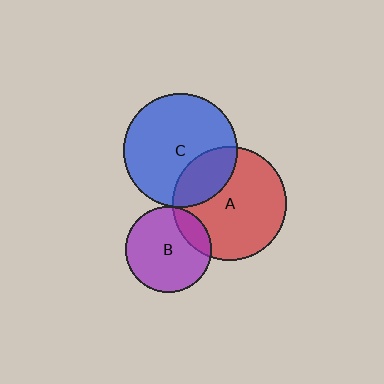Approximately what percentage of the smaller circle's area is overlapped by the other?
Approximately 15%.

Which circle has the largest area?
Circle A (red).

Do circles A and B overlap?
Yes.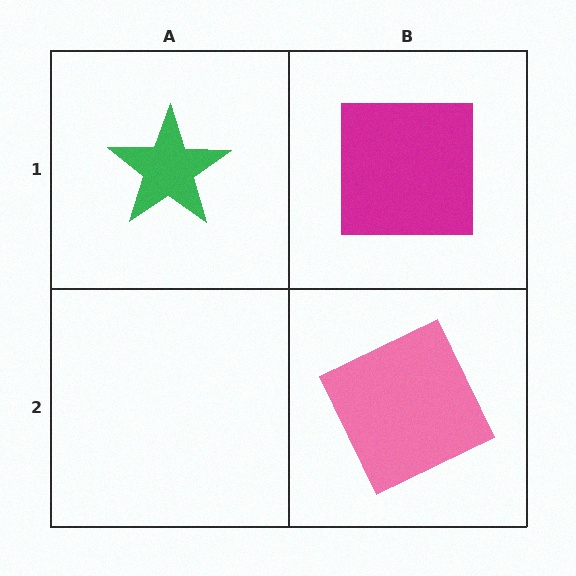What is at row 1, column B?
A magenta square.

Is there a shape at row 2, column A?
No, that cell is empty.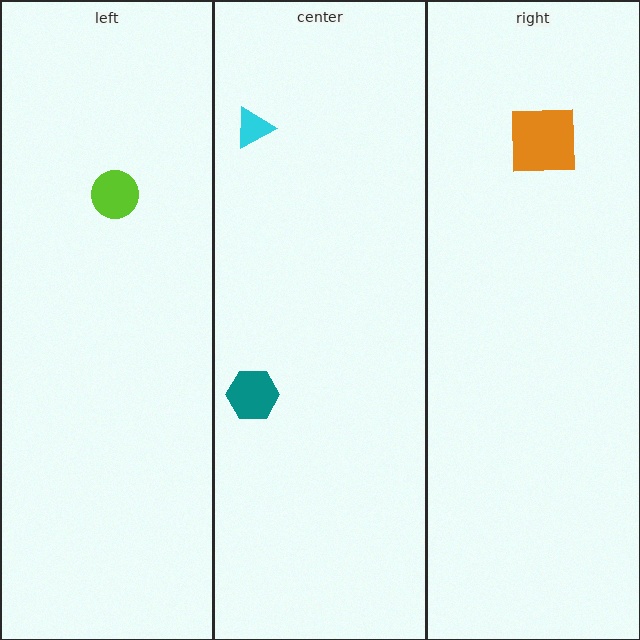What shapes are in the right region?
The orange square.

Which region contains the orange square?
The right region.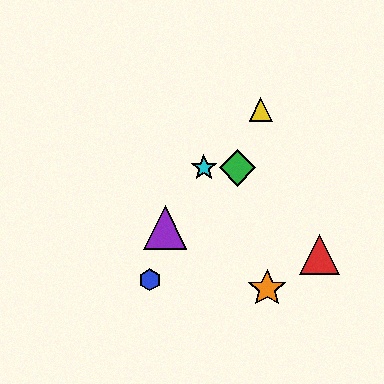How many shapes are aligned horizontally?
2 shapes (the green diamond, the cyan star) are aligned horizontally.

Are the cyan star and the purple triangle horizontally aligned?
No, the cyan star is at y≈168 and the purple triangle is at y≈227.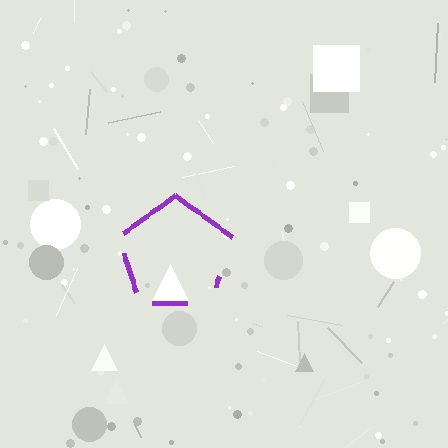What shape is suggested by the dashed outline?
The dashed outline suggests a pentagon.